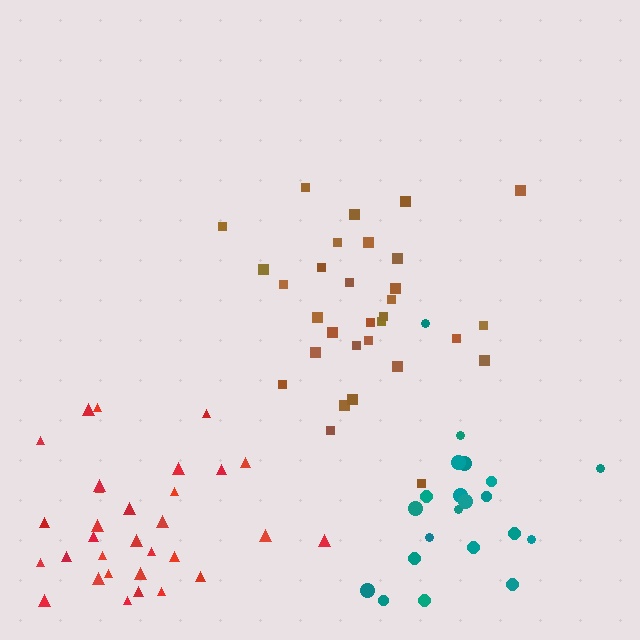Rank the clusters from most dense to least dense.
brown, teal, red.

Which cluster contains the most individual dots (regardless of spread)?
Brown (31).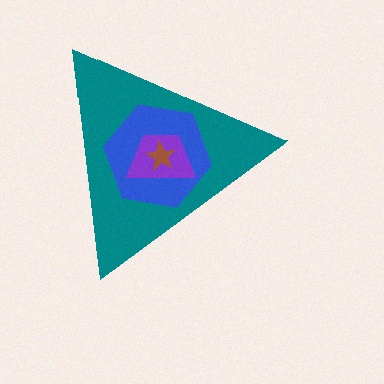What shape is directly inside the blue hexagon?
The purple trapezoid.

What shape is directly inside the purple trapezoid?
The brown star.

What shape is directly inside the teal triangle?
The blue hexagon.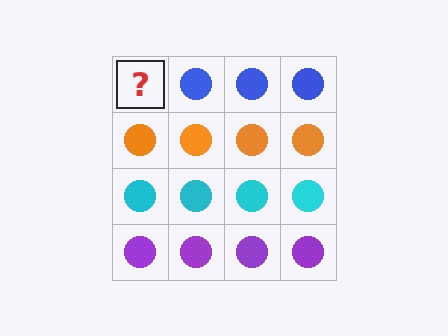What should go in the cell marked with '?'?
The missing cell should contain a blue circle.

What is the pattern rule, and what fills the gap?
The rule is that each row has a consistent color. The gap should be filled with a blue circle.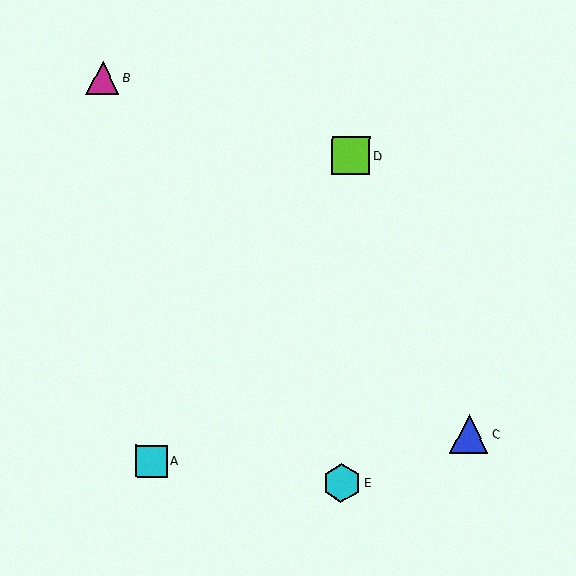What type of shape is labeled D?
Shape D is a lime square.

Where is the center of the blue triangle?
The center of the blue triangle is at (469, 434).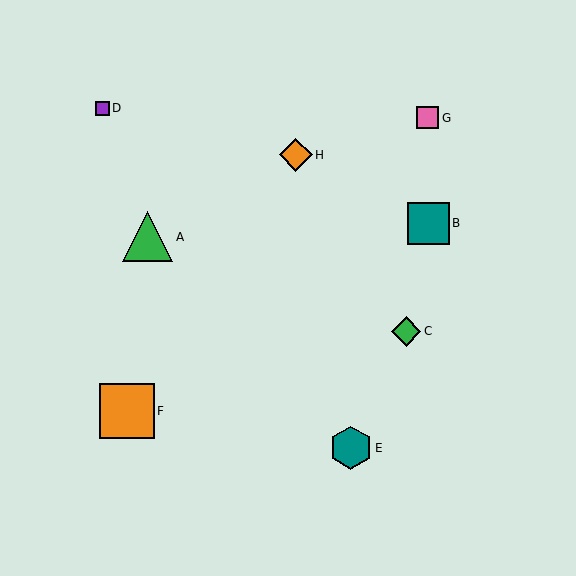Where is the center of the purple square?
The center of the purple square is at (103, 108).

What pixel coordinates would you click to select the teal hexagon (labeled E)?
Click at (351, 448) to select the teal hexagon E.